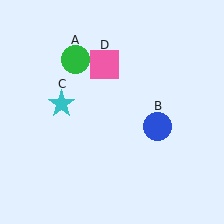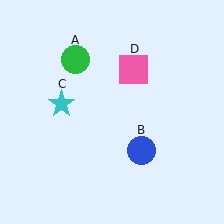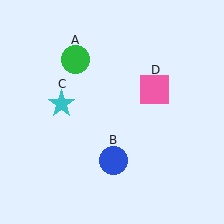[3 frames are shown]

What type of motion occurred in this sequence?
The blue circle (object B), pink square (object D) rotated clockwise around the center of the scene.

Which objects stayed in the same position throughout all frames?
Green circle (object A) and cyan star (object C) remained stationary.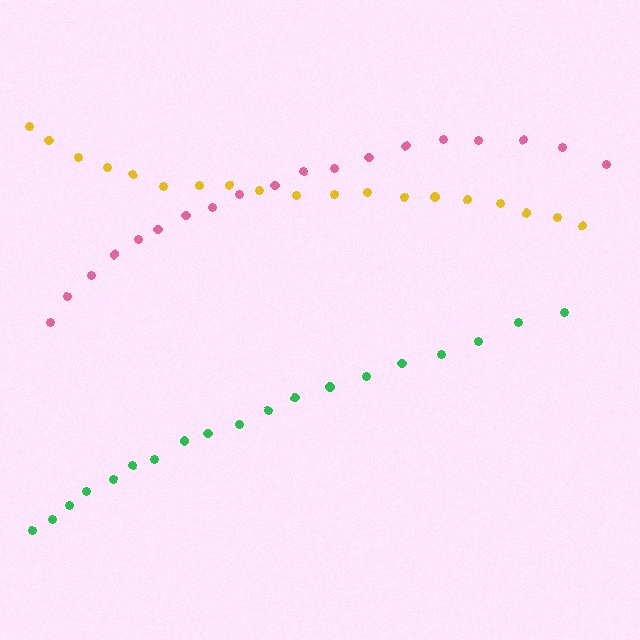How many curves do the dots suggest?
There are 3 distinct paths.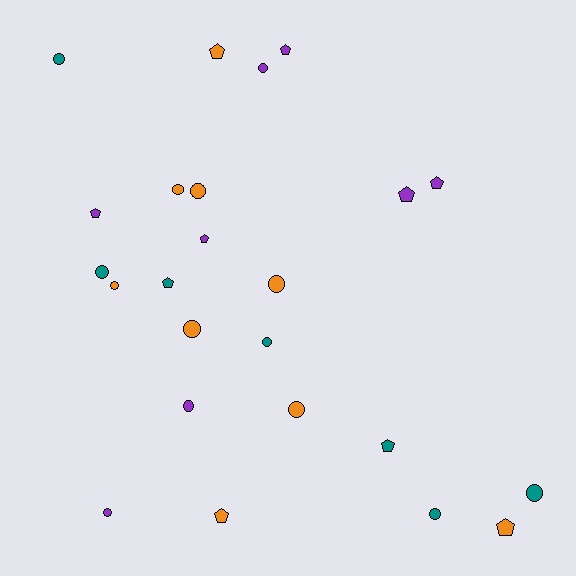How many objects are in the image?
There are 24 objects.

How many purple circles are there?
There are 3 purple circles.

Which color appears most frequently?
Orange, with 9 objects.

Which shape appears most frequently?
Circle, with 14 objects.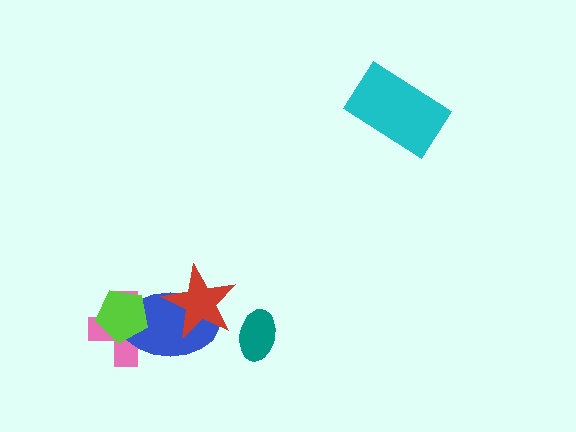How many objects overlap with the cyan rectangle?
0 objects overlap with the cyan rectangle.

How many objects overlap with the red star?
1 object overlaps with the red star.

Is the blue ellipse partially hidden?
Yes, it is partially covered by another shape.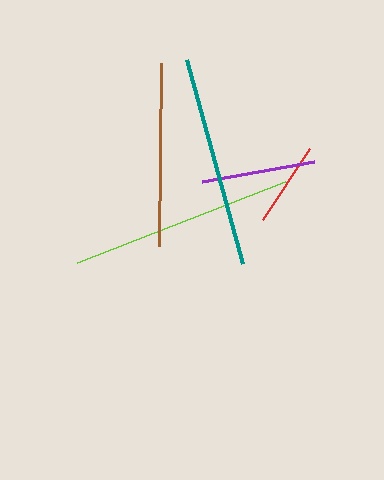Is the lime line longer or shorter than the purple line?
The lime line is longer than the purple line.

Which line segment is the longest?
The lime line is the longest at approximately 224 pixels.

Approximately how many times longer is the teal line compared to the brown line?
The teal line is approximately 1.2 times the length of the brown line.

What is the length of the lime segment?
The lime segment is approximately 224 pixels long.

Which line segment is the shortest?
The red line is the shortest at approximately 86 pixels.